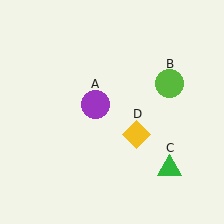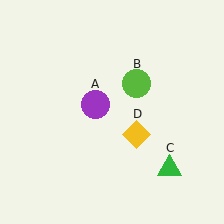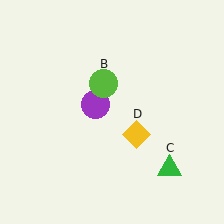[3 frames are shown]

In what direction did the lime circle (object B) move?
The lime circle (object B) moved left.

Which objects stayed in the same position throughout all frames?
Purple circle (object A) and green triangle (object C) and yellow diamond (object D) remained stationary.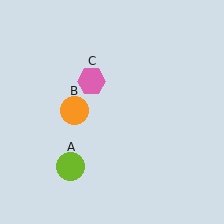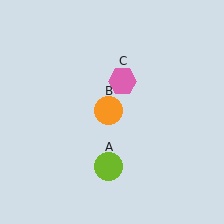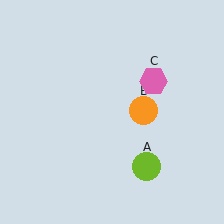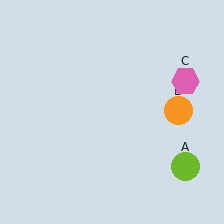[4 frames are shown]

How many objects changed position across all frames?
3 objects changed position: lime circle (object A), orange circle (object B), pink hexagon (object C).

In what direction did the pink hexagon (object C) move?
The pink hexagon (object C) moved right.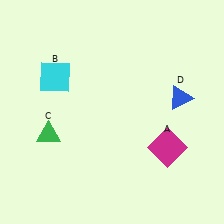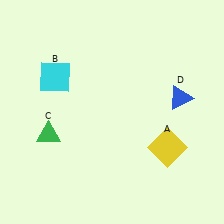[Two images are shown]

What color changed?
The square (A) changed from magenta in Image 1 to yellow in Image 2.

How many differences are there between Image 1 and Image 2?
There is 1 difference between the two images.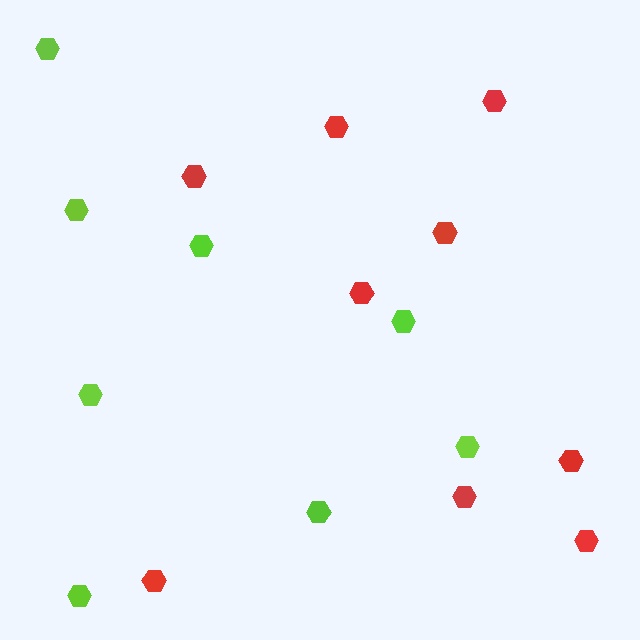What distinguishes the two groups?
There are 2 groups: one group of red hexagons (9) and one group of lime hexagons (8).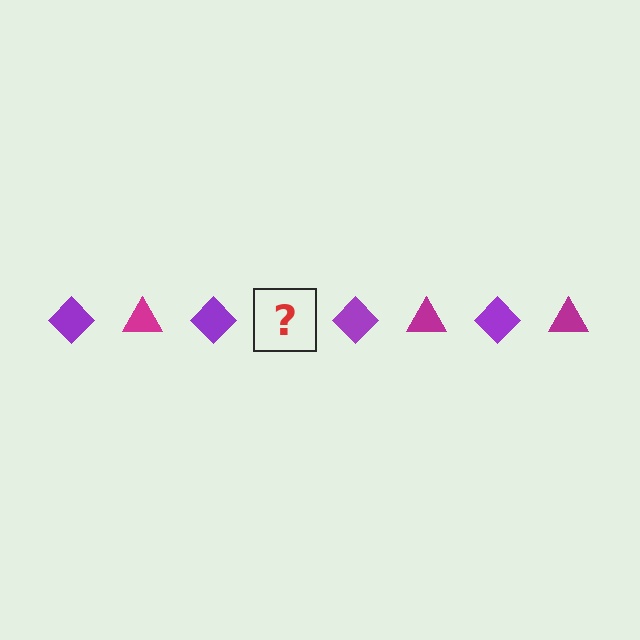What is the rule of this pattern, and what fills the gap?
The rule is that the pattern alternates between purple diamond and magenta triangle. The gap should be filled with a magenta triangle.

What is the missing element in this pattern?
The missing element is a magenta triangle.